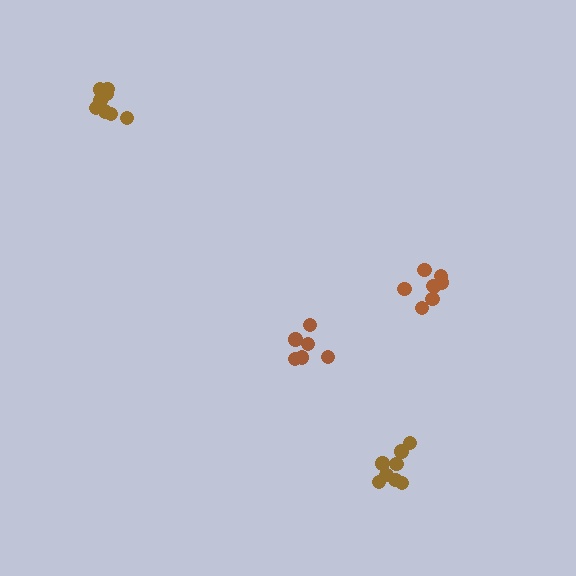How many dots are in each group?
Group 1: 6 dots, Group 2: 8 dots, Group 3: 9 dots, Group 4: 8 dots (31 total).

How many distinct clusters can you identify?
There are 4 distinct clusters.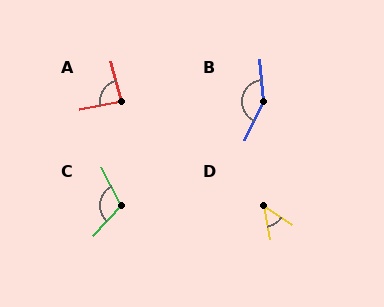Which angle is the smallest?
D, at approximately 46 degrees.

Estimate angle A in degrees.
Approximately 86 degrees.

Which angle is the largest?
B, at approximately 150 degrees.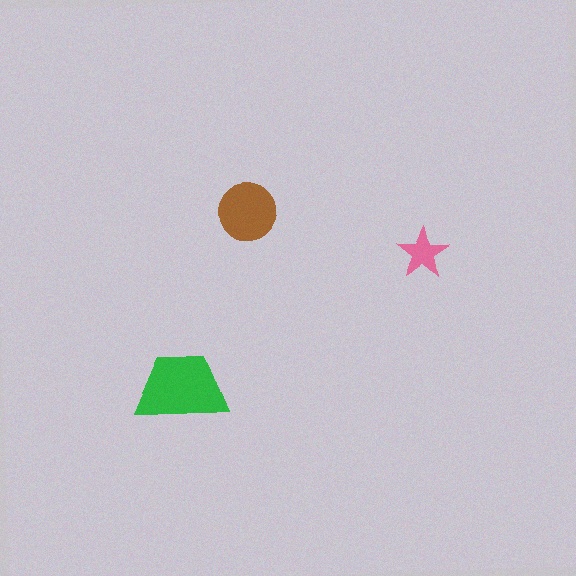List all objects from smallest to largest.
The pink star, the brown circle, the green trapezoid.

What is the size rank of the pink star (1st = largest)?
3rd.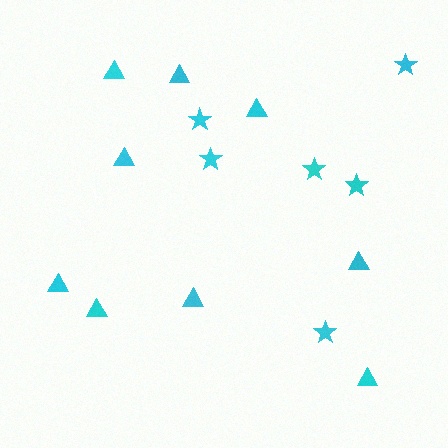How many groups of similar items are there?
There are 2 groups: one group of stars (6) and one group of triangles (9).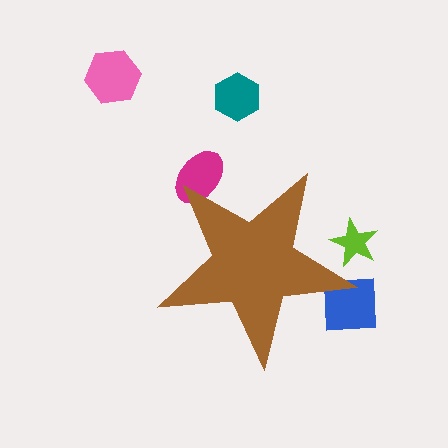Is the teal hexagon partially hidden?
No, the teal hexagon is fully visible.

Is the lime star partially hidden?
Yes, the lime star is partially hidden behind the brown star.